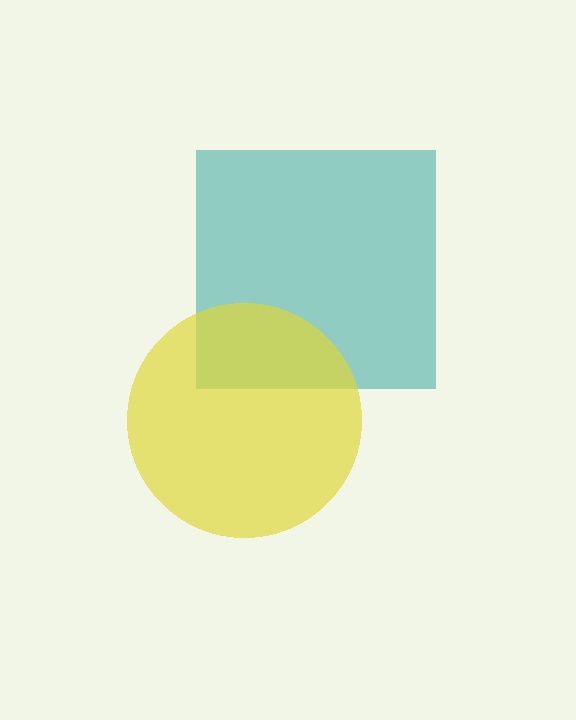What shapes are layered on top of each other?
The layered shapes are: a teal square, a yellow circle.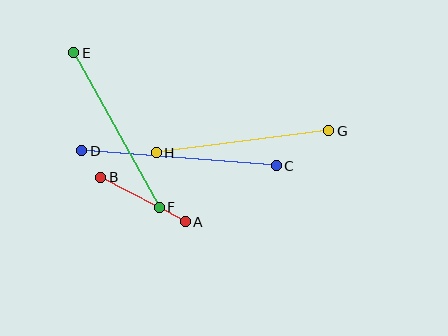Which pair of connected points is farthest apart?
Points C and D are farthest apart.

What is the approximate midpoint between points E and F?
The midpoint is at approximately (116, 130) pixels.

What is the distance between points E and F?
The distance is approximately 176 pixels.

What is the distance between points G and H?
The distance is approximately 174 pixels.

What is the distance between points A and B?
The distance is approximately 96 pixels.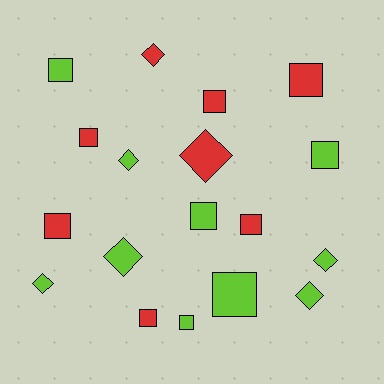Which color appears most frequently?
Lime, with 10 objects.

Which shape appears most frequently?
Square, with 11 objects.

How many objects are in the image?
There are 18 objects.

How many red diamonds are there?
There are 2 red diamonds.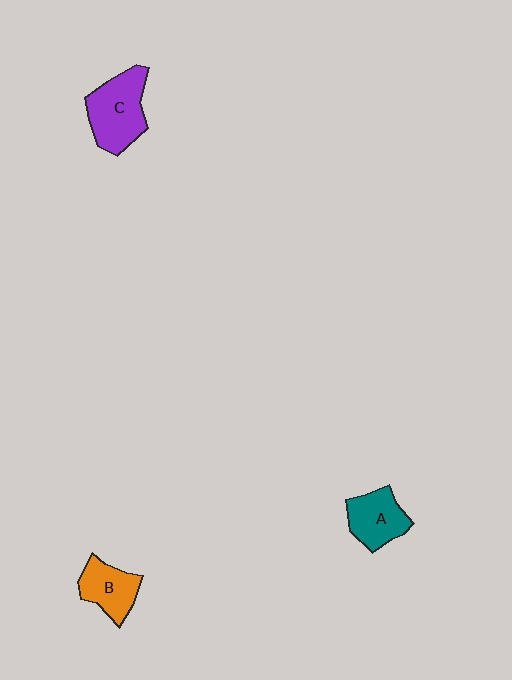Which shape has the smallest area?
Shape B (orange).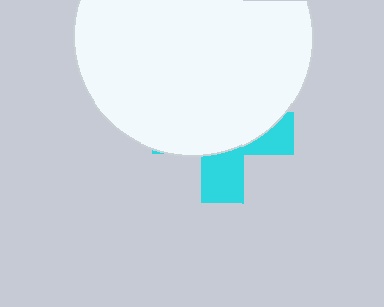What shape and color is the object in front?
The object in front is a white circle.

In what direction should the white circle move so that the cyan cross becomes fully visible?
The white circle should move up. That is the shortest direction to clear the overlap and leave the cyan cross fully visible.